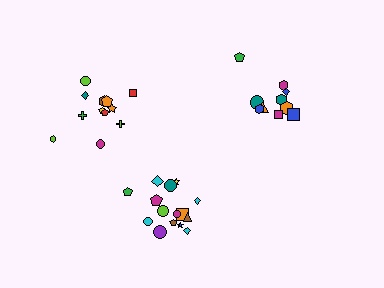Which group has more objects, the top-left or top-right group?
The top-left group.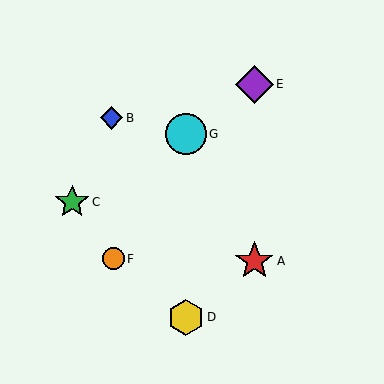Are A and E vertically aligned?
Yes, both are at x≈254.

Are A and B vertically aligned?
No, A is at x≈254 and B is at x≈112.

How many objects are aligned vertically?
2 objects (A, E) are aligned vertically.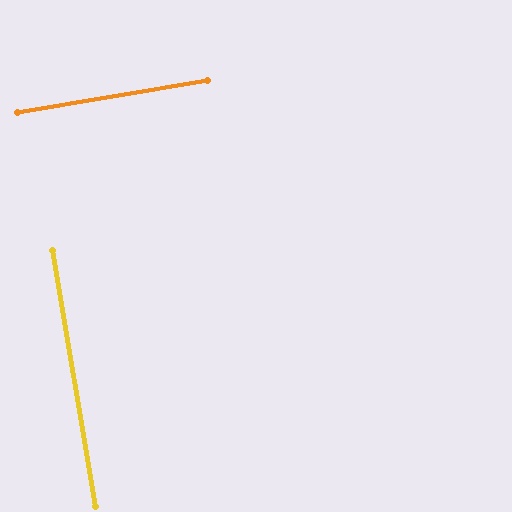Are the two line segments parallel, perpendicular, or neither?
Perpendicular — they meet at approximately 90°.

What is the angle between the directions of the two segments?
Approximately 90 degrees.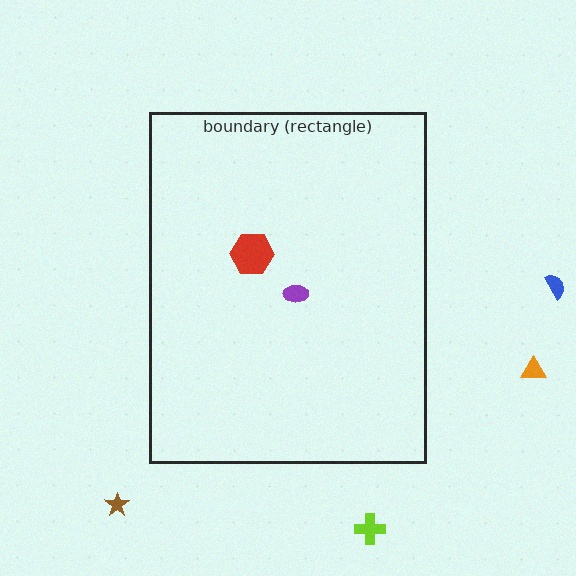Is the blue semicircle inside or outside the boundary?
Outside.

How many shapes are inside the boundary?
2 inside, 4 outside.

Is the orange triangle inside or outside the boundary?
Outside.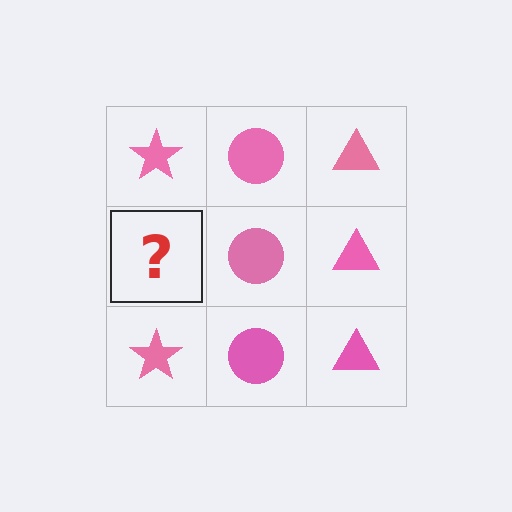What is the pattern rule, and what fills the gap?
The rule is that each column has a consistent shape. The gap should be filled with a pink star.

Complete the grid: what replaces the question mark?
The question mark should be replaced with a pink star.